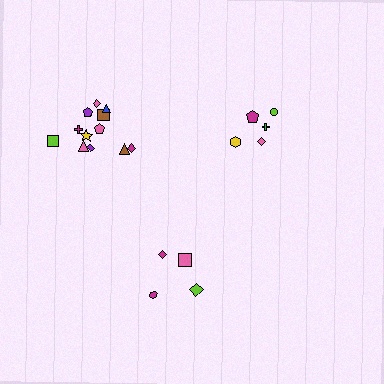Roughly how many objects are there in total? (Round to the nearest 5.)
Roughly 20 objects in total.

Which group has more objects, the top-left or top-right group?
The top-left group.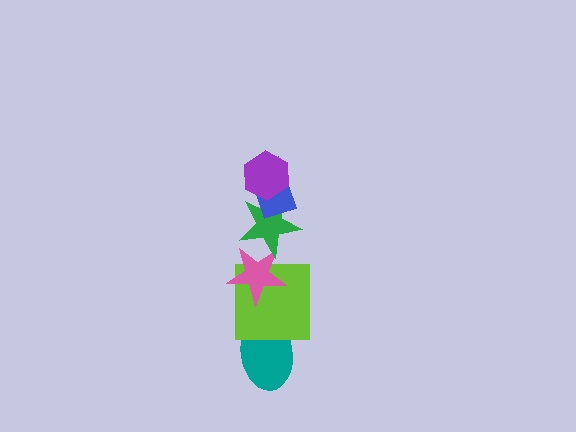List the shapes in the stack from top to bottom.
From top to bottom: the purple hexagon, the blue rectangle, the green star, the pink star, the lime square, the teal ellipse.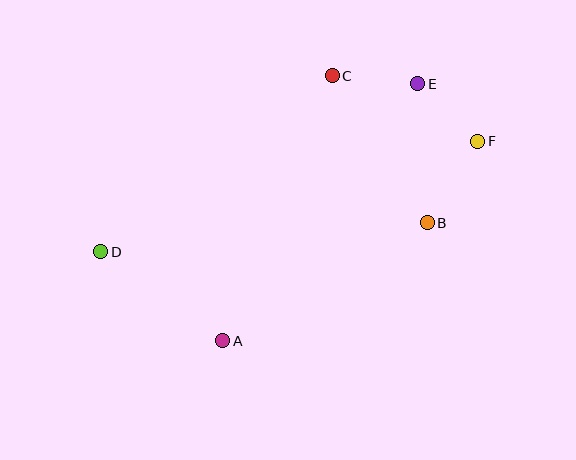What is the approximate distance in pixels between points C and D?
The distance between C and D is approximately 291 pixels.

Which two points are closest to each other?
Points E and F are closest to each other.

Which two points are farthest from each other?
Points D and F are farthest from each other.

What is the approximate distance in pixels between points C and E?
The distance between C and E is approximately 86 pixels.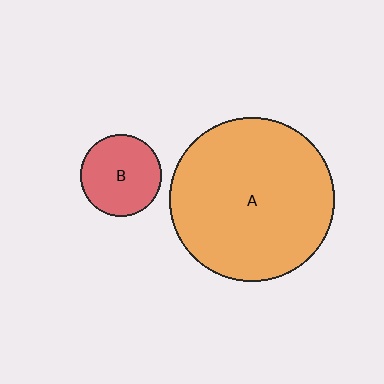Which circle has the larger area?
Circle A (orange).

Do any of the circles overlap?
No, none of the circles overlap.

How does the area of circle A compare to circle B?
Approximately 4.0 times.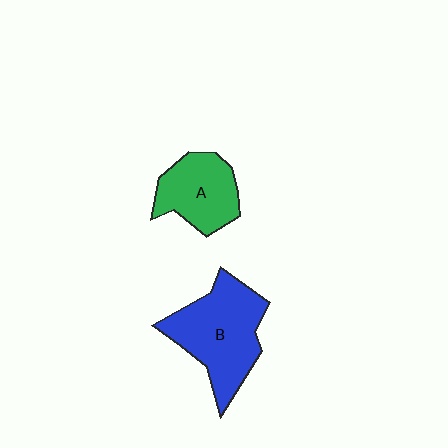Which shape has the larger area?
Shape B (blue).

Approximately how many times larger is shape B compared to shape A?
Approximately 1.5 times.